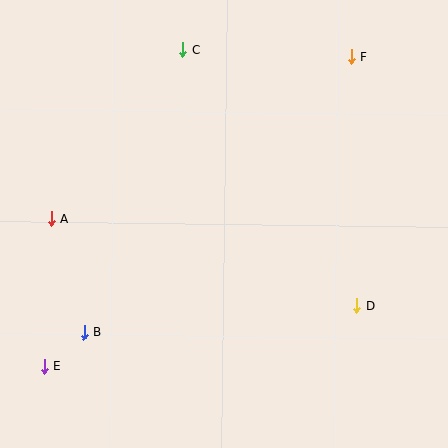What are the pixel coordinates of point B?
Point B is at (84, 332).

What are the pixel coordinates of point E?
Point E is at (45, 366).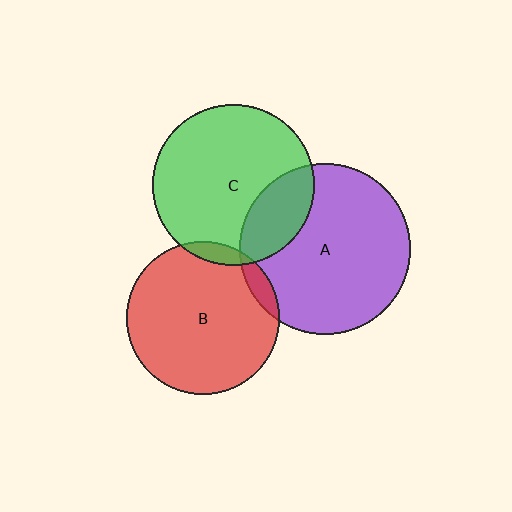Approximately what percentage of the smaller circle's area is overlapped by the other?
Approximately 25%.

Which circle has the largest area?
Circle A (purple).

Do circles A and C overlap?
Yes.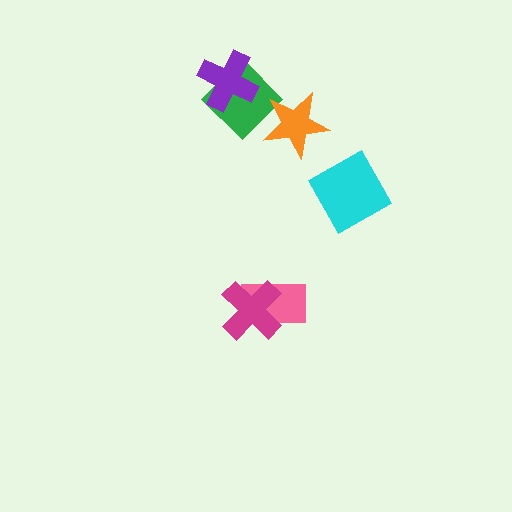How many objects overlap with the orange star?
1 object overlaps with the orange star.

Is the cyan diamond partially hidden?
No, no other shape covers it.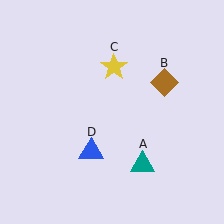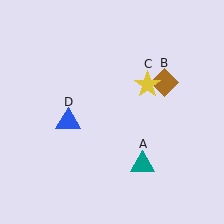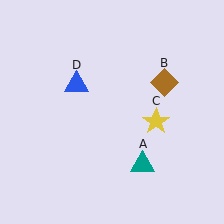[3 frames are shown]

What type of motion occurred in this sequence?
The yellow star (object C), blue triangle (object D) rotated clockwise around the center of the scene.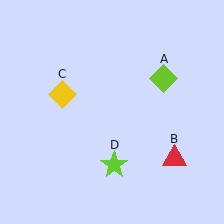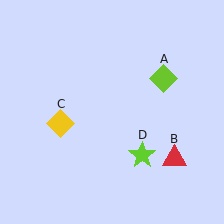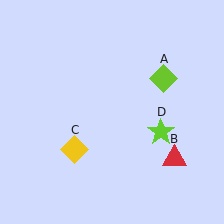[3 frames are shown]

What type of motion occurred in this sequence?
The yellow diamond (object C), lime star (object D) rotated counterclockwise around the center of the scene.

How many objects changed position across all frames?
2 objects changed position: yellow diamond (object C), lime star (object D).